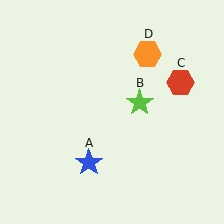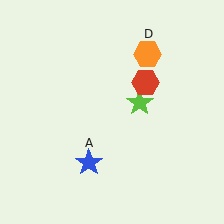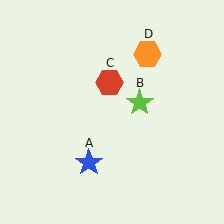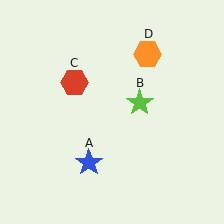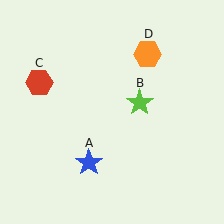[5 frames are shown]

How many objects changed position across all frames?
1 object changed position: red hexagon (object C).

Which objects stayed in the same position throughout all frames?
Blue star (object A) and lime star (object B) and orange hexagon (object D) remained stationary.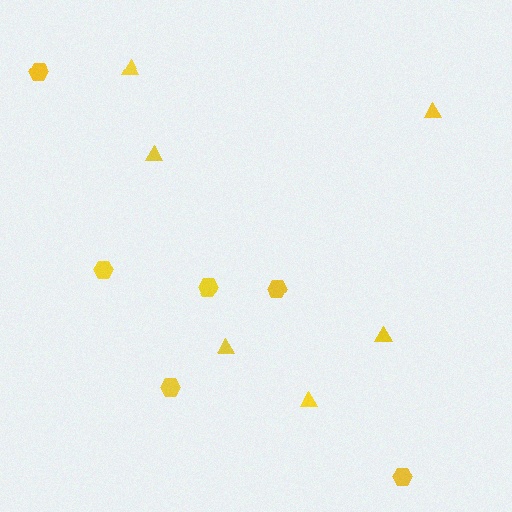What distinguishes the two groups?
There are 2 groups: one group of hexagons (6) and one group of triangles (6).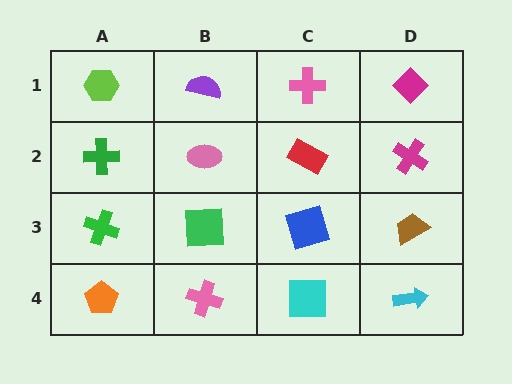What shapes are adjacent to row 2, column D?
A magenta diamond (row 1, column D), a brown trapezoid (row 3, column D), a red rectangle (row 2, column C).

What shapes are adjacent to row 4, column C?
A blue square (row 3, column C), a pink cross (row 4, column B), a cyan arrow (row 4, column D).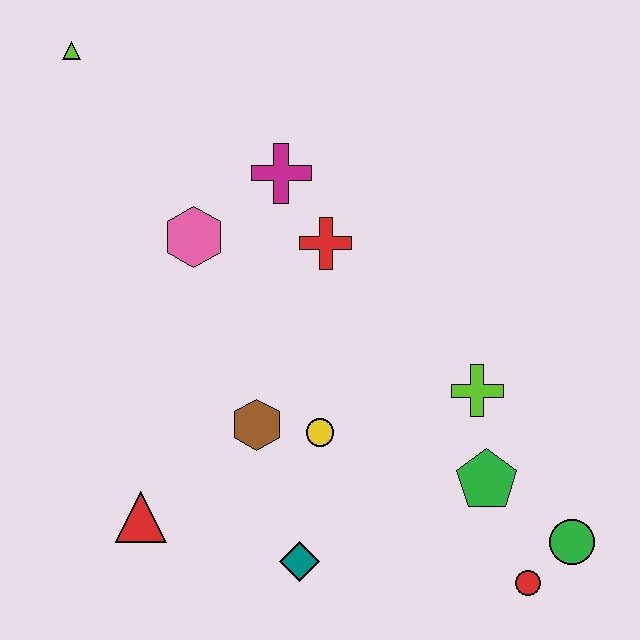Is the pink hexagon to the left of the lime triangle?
No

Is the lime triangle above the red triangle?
Yes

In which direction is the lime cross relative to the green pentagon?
The lime cross is above the green pentagon.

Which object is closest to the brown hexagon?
The yellow circle is closest to the brown hexagon.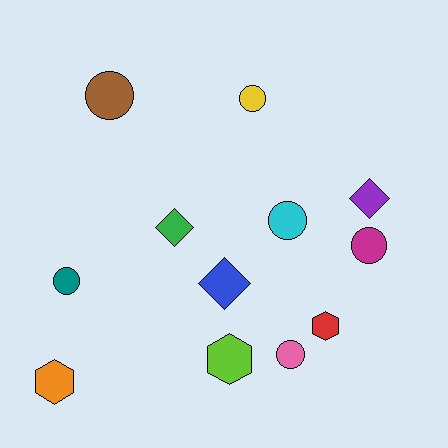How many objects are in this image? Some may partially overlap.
There are 12 objects.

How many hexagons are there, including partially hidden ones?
There are 3 hexagons.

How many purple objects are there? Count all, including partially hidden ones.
There is 1 purple object.